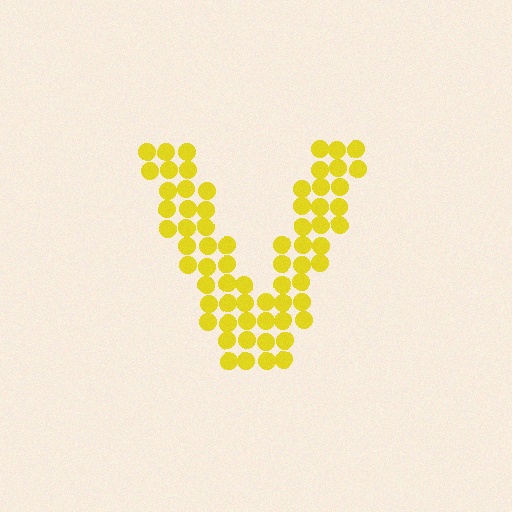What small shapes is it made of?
It is made of small circles.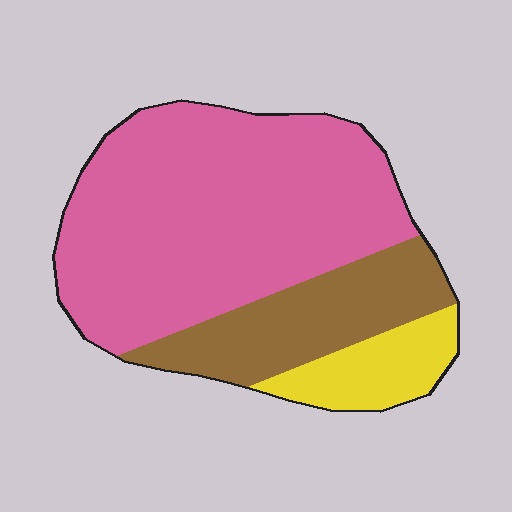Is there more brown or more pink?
Pink.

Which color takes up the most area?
Pink, at roughly 65%.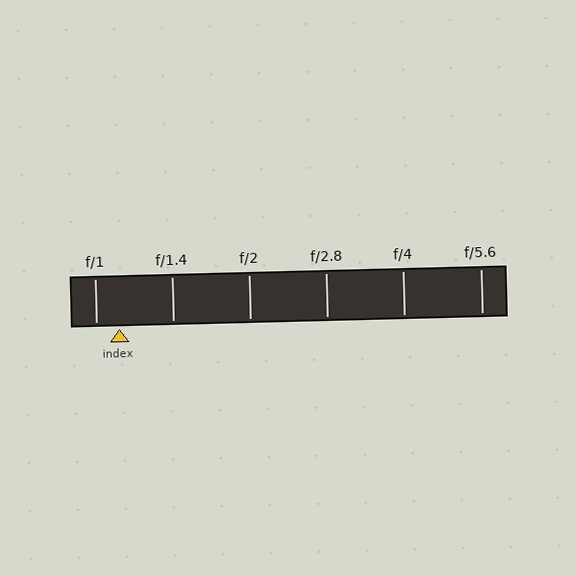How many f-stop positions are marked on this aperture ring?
There are 6 f-stop positions marked.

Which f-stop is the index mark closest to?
The index mark is closest to f/1.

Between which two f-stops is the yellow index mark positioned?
The index mark is between f/1 and f/1.4.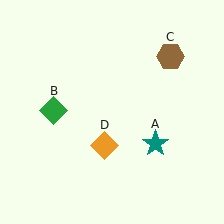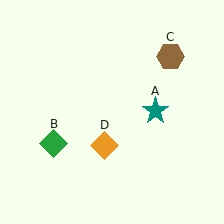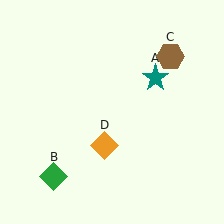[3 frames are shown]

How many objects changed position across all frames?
2 objects changed position: teal star (object A), green diamond (object B).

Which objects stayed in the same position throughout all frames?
Brown hexagon (object C) and orange diamond (object D) remained stationary.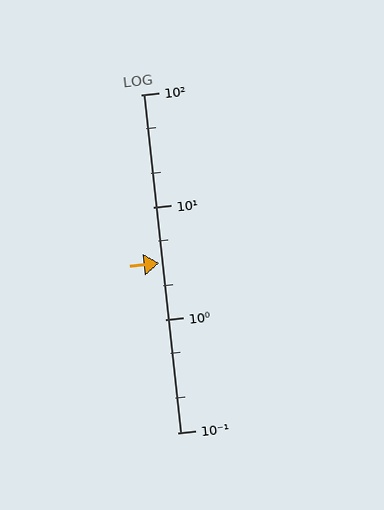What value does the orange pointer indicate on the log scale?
The pointer indicates approximately 3.2.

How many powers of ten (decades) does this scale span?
The scale spans 3 decades, from 0.1 to 100.